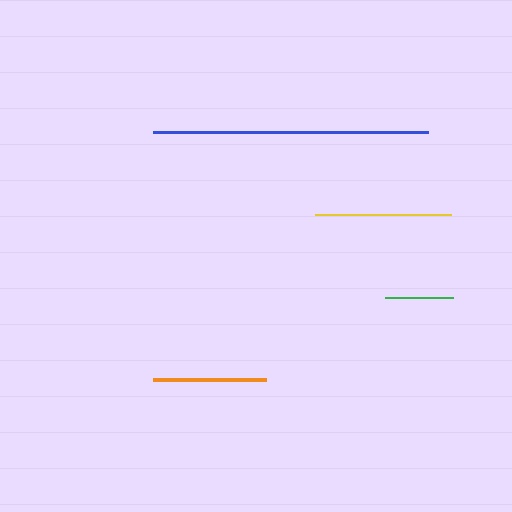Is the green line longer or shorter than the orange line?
The orange line is longer than the green line.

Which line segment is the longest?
The blue line is the longest at approximately 275 pixels.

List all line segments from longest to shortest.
From longest to shortest: blue, yellow, orange, green.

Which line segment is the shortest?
The green line is the shortest at approximately 67 pixels.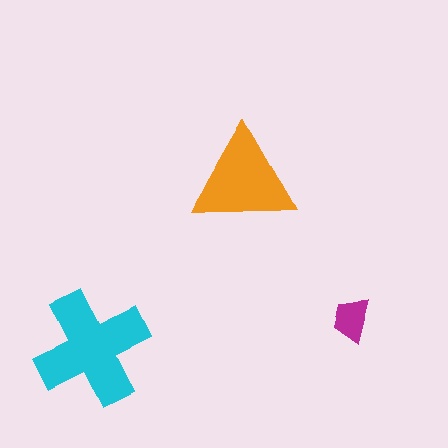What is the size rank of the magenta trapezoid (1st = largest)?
3rd.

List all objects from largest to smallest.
The cyan cross, the orange triangle, the magenta trapezoid.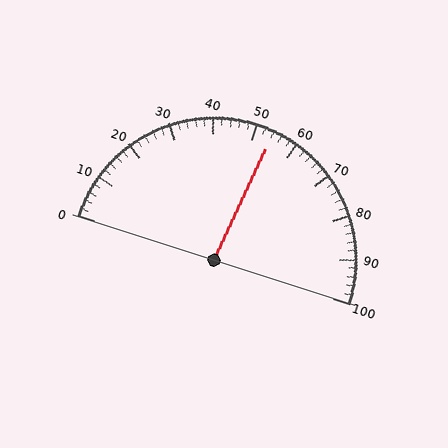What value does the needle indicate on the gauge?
The needle indicates approximately 54.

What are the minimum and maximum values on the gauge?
The gauge ranges from 0 to 100.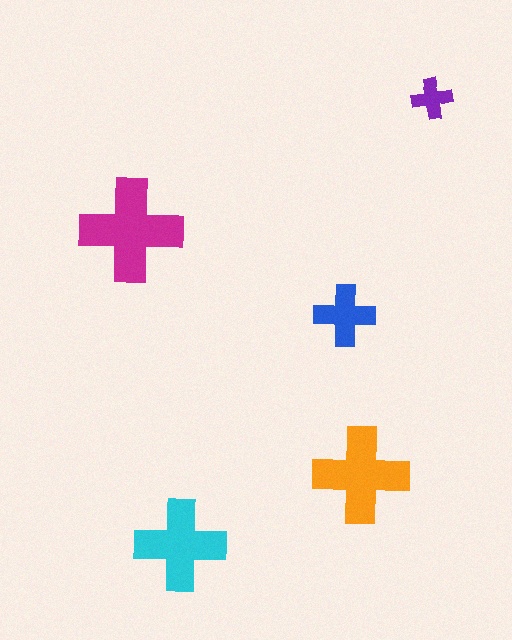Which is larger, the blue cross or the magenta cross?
The magenta one.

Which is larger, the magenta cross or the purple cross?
The magenta one.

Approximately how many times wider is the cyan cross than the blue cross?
About 1.5 times wider.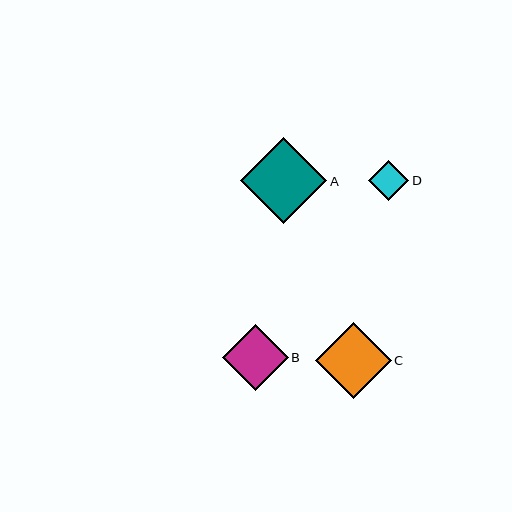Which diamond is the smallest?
Diamond D is the smallest with a size of approximately 40 pixels.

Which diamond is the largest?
Diamond A is the largest with a size of approximately 86 pixels.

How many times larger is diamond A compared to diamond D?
Diamond A is approximately 2.2 times the size of diamond D.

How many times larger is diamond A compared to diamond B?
Diamond A is approximately 1.3 times the size of diamond B.